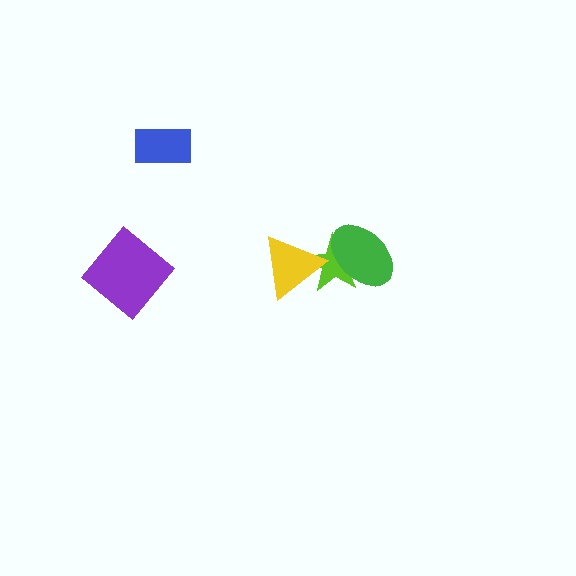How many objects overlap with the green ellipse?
1 object overlaps with the green ellipse.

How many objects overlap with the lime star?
2 objects overlap with the lime star.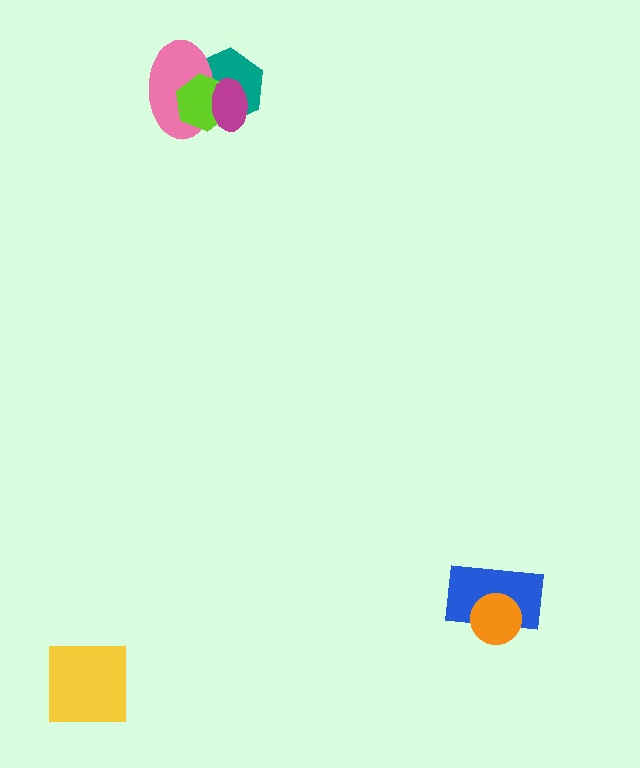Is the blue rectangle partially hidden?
Yes, it is partially covered by another shape.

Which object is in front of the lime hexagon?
The magenta ellipse is in front of the lime hexagon.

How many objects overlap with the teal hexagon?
3 objects overlap with the teal hexagon.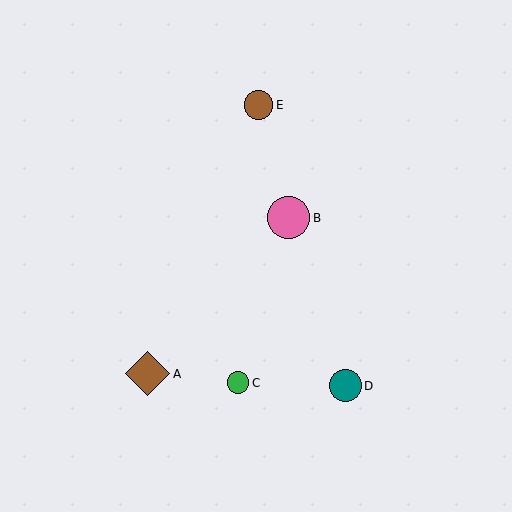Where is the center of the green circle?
The center of the green circle is at (238, 383).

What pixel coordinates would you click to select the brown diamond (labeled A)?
Click at (148, 374) to select the brown diamond A.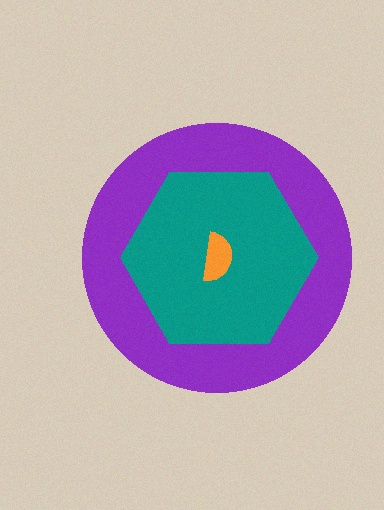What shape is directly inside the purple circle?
The teal hexagon.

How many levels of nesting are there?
3.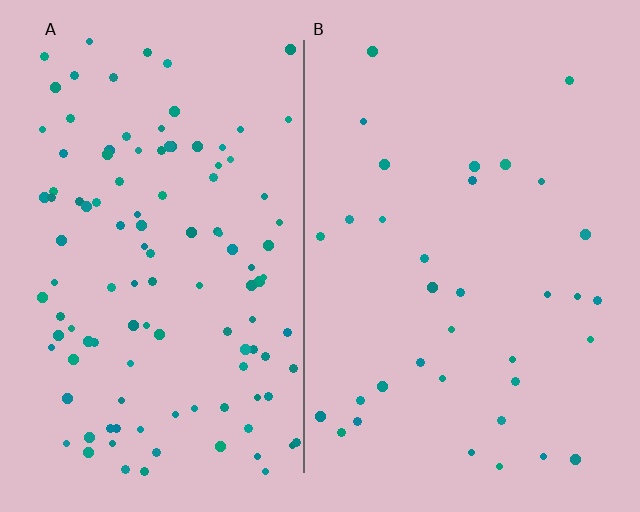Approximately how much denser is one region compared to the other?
Approximately 3.3× — region A over region B.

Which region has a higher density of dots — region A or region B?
A (the left).